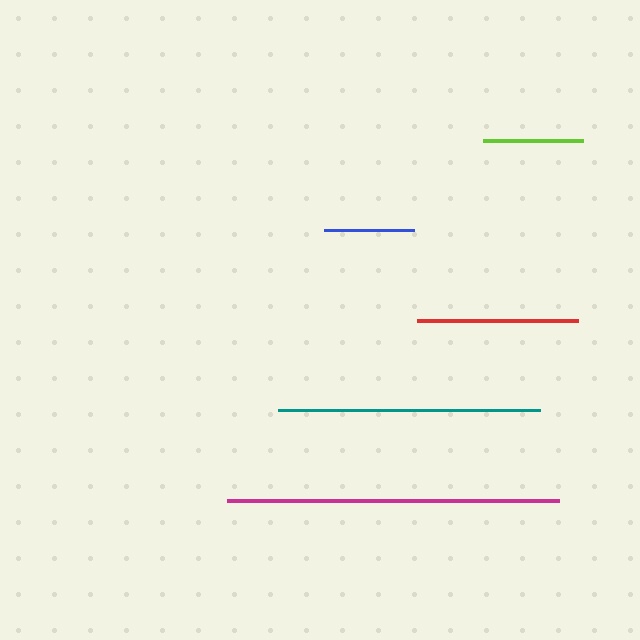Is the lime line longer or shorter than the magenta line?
The magenta line is longer than the lime line.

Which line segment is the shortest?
The blue line is the shortest at approximately 90 pixels.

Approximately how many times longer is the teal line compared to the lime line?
The teal line is approximately 2.6 times the length of the lime line.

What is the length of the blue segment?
The blue segment is approximately 90 pixels long.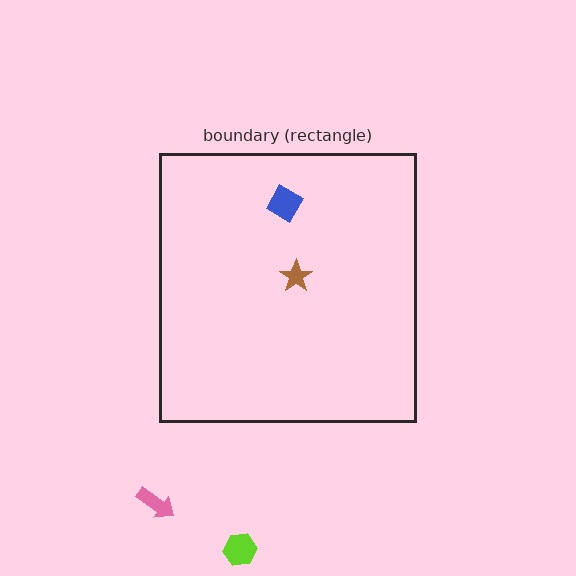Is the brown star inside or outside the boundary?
Inside.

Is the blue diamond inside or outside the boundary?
Inside.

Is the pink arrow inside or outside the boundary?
Outside.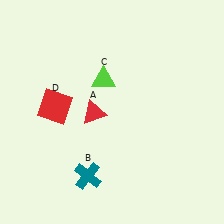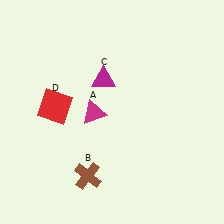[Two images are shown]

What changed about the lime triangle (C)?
In Image 1, C is lime. In Image 2, it changed to magenta.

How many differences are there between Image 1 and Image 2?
There are 3 differences between the two images.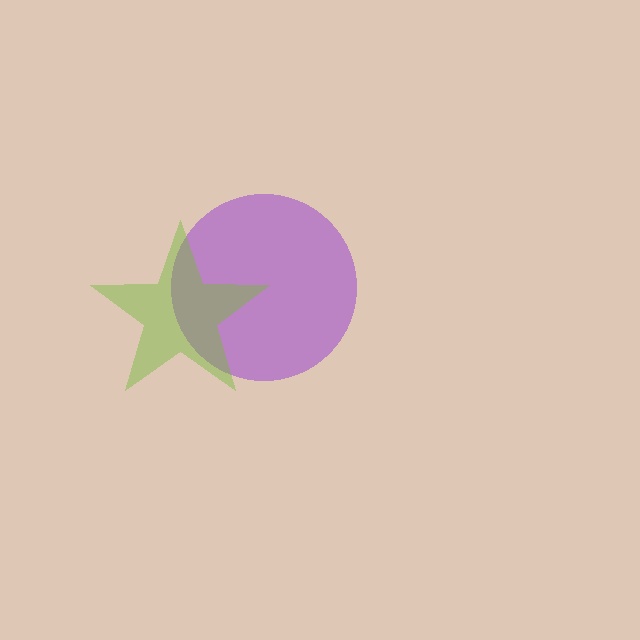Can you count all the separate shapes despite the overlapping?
Yes, there are 2 separate shapes.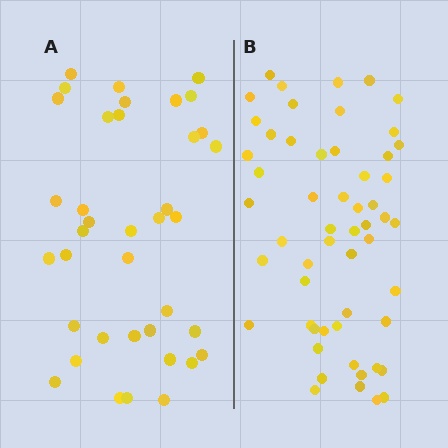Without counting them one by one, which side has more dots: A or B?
Region B (the right region) has more dots.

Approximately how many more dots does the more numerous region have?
Region B has approximately 15 more dots than region A.